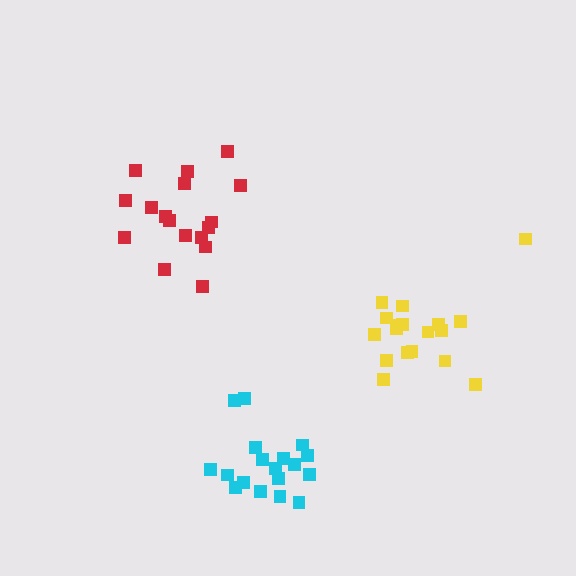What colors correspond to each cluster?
The clusters are colored: red, cyan, yellow.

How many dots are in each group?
Group 1: 17 dots, Group 2: 18 dots, Group 3: 18 dots (53 total).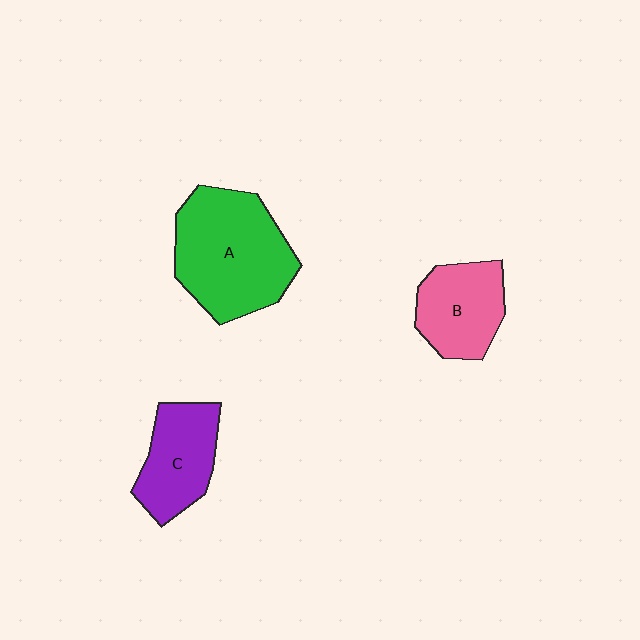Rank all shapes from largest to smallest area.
From largest to smallest: A (green), B (pink), C (purple).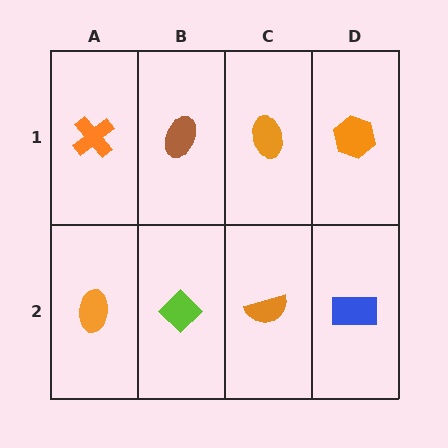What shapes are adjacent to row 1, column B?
A lime diamond (row 2, column B), an orange cross (row 1, column A), an orange ellipse (row 1, column C).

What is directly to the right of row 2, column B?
An orange semicircle.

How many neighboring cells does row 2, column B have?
3.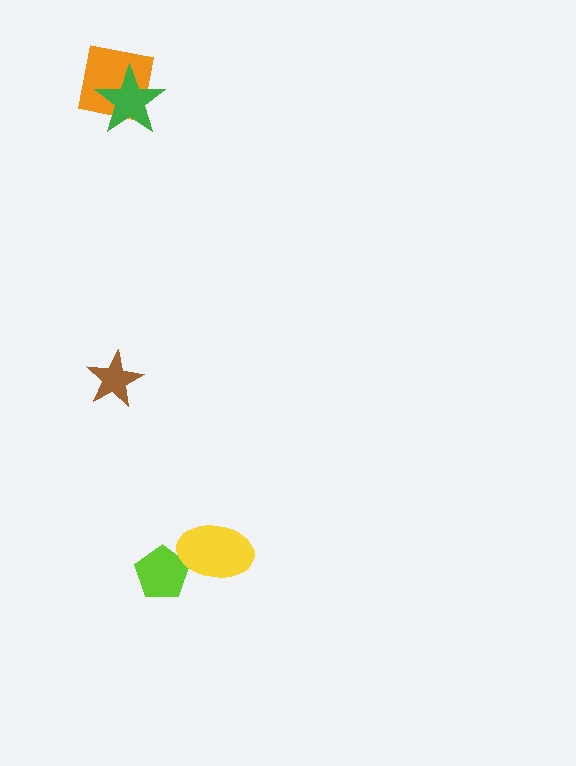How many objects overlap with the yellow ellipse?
1 object overlaps with the yellow ellipse.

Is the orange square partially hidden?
Yes, it is partially covered by another shape.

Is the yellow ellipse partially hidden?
No, no other shape covers it.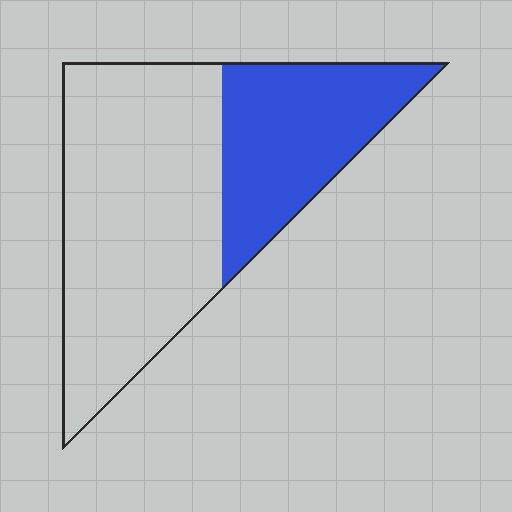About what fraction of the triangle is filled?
About one third (1/3).